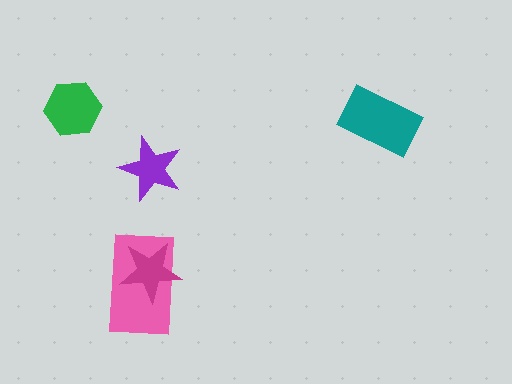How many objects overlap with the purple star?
0 objects overlap with the purple star.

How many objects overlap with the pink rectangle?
1 object overlaps with the pink rectangle.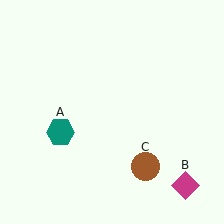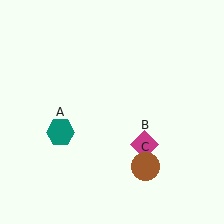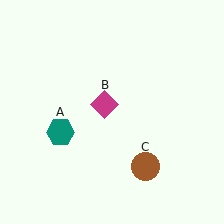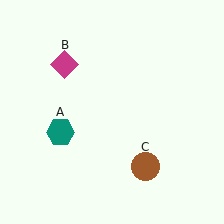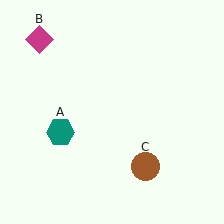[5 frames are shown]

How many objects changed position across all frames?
1 object changed position: magenta diamond (object B).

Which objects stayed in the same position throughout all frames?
Teal hexagon (object A) and brown circle (object C) remained stationary.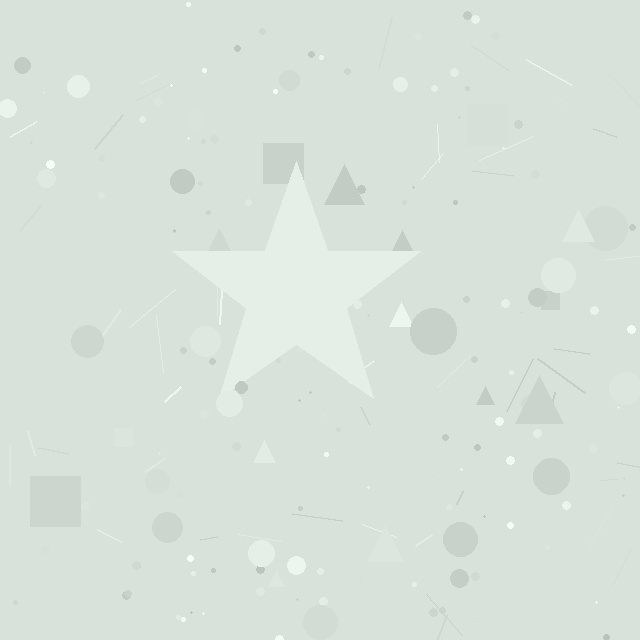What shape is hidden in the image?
A star is hidden in the image.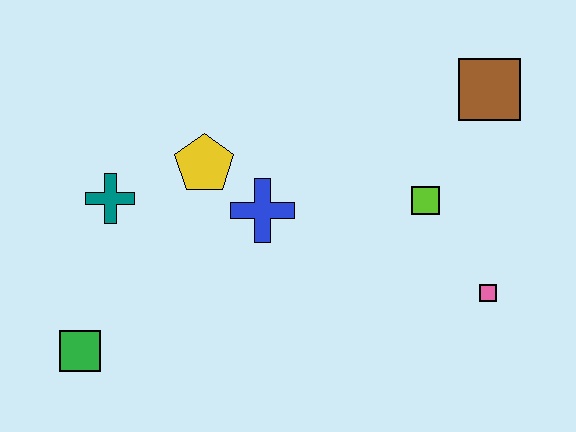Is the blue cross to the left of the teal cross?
No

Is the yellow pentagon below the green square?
No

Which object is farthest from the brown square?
The green square is farthest from the brown square.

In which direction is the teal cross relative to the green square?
The teal cross is above the green square.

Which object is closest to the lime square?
The pink square is closest to the lime square.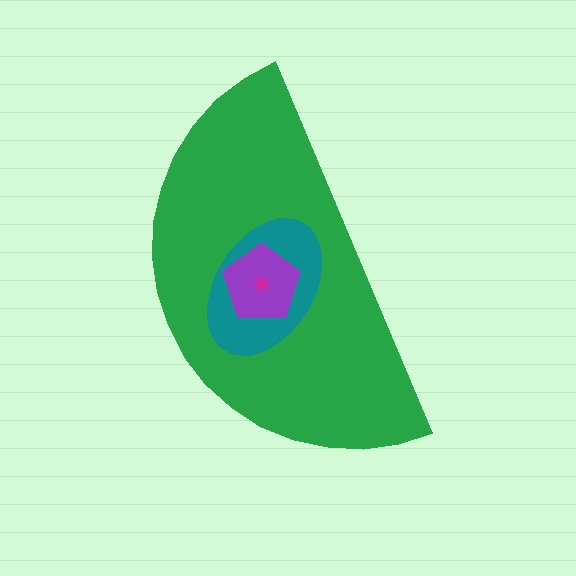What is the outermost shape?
The green semicircle.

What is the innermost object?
The magenta star.